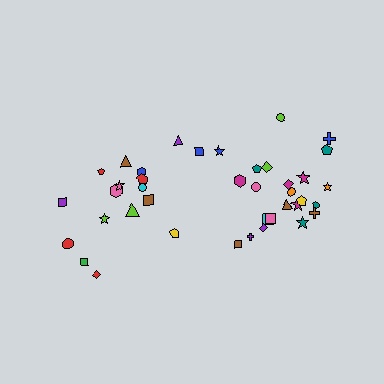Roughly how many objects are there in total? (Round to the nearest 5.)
Roughly 40 objects in total.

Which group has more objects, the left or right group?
The right group.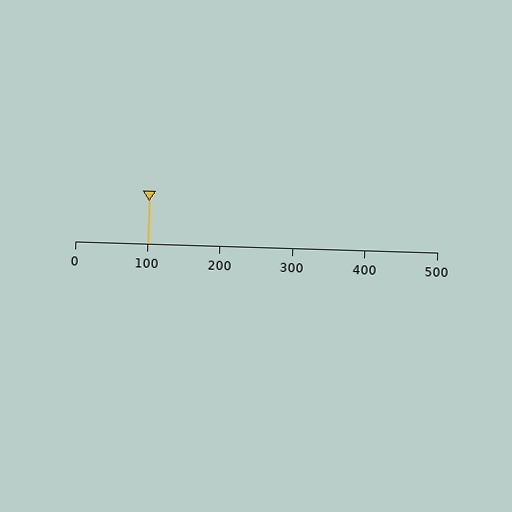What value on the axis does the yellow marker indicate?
The marker indicates approximately 100.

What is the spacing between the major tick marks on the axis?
The major ticks are spaced 100 apart.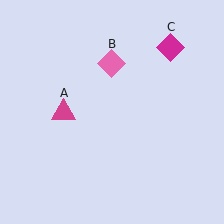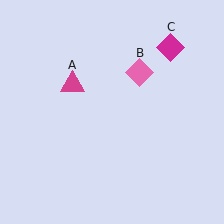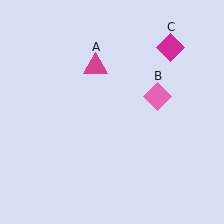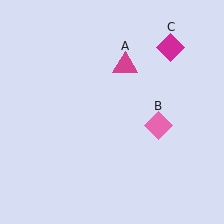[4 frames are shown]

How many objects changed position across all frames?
2 objects changed position: magenta triangle (object A), pink diamond (object B).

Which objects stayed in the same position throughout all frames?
Magenta diamond (object C) remained stationary.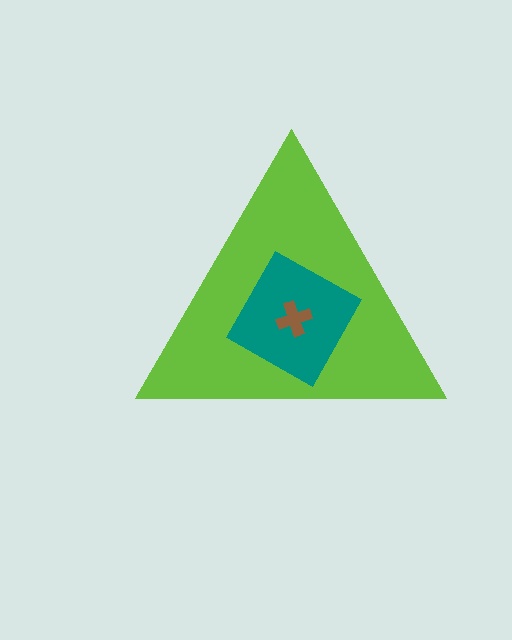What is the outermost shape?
The lime triangle.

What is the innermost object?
The brown cross.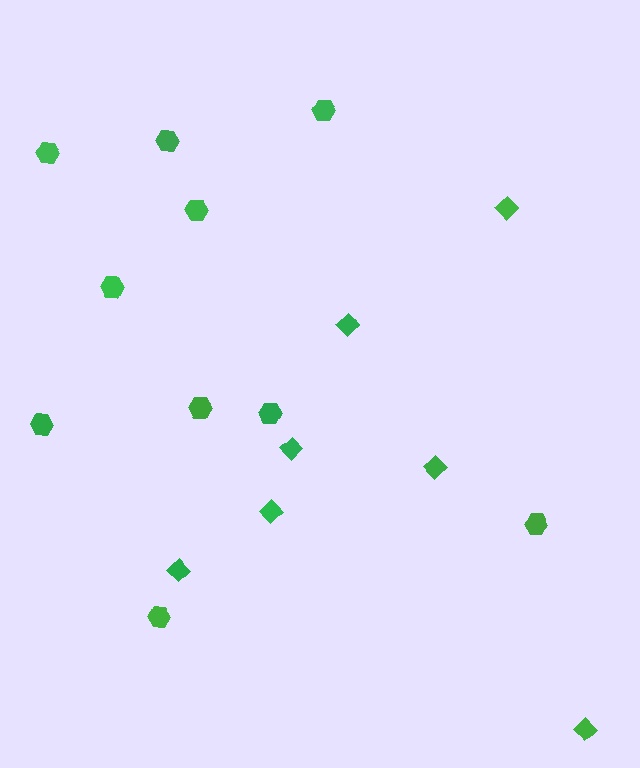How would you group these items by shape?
There are 2 groups: one group of hexagons (10) and one group of diamonds (7).